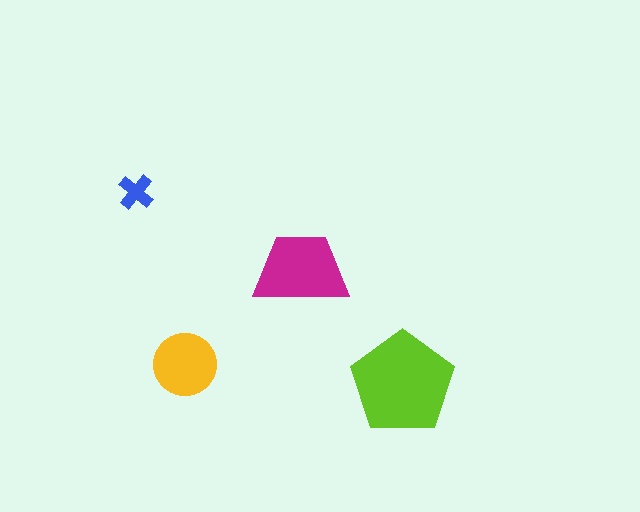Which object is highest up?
The blue cross is topmost.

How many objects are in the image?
There are 4 objects in the image.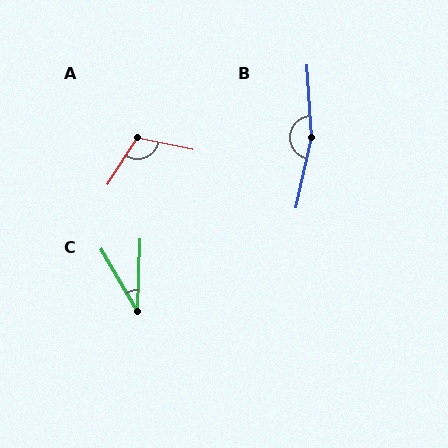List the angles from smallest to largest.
C (32°), A (111°), B (164°).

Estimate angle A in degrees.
Approximately 111 degrees.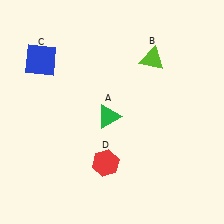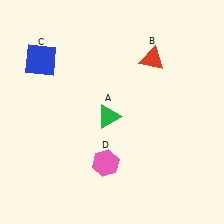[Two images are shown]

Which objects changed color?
B changed from lime to red. D changed from red to pink.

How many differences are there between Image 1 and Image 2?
There are 2 differences between the two images.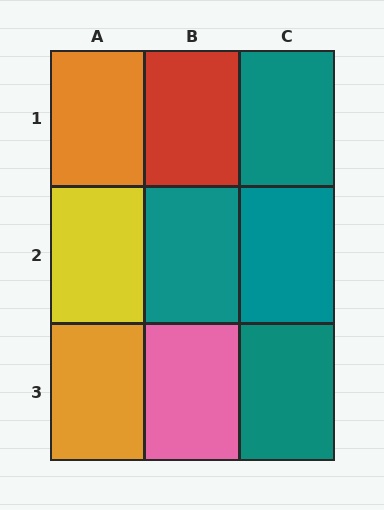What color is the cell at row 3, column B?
Pink.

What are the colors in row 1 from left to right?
Orange, red, teal.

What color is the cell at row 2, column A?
Yellow.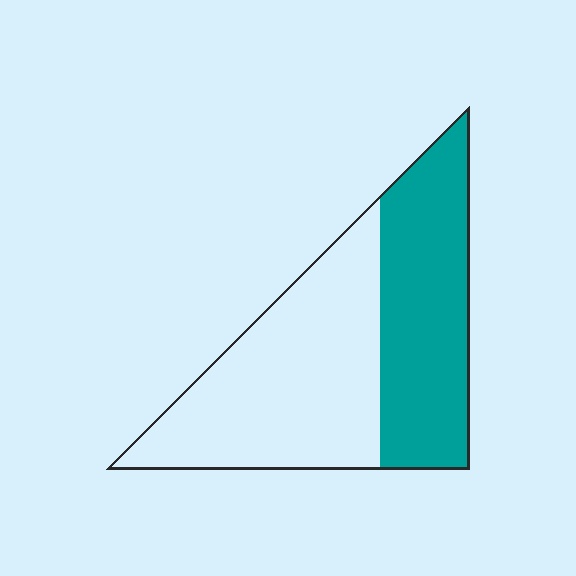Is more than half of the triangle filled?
No.